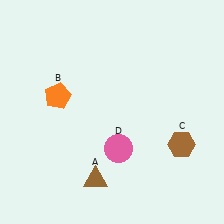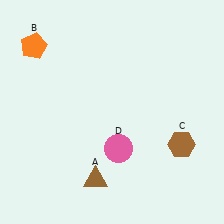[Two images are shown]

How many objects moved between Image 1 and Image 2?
1 object moved between the two images.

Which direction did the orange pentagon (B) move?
The orange pentagon (B) moved up.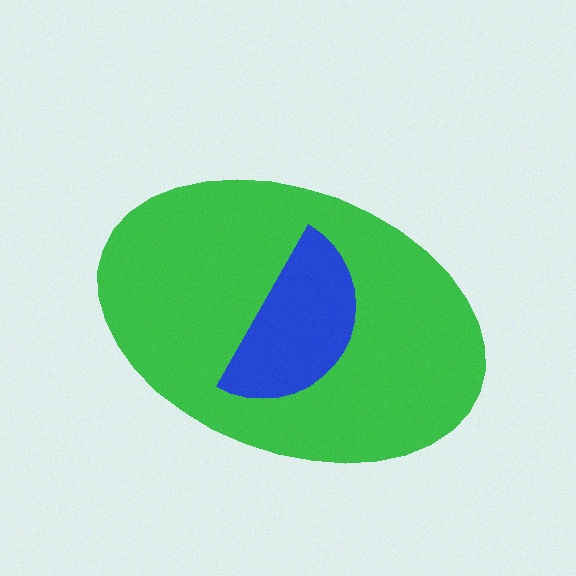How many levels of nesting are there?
2.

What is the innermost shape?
The blue semicircle.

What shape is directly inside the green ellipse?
The blue semicircle.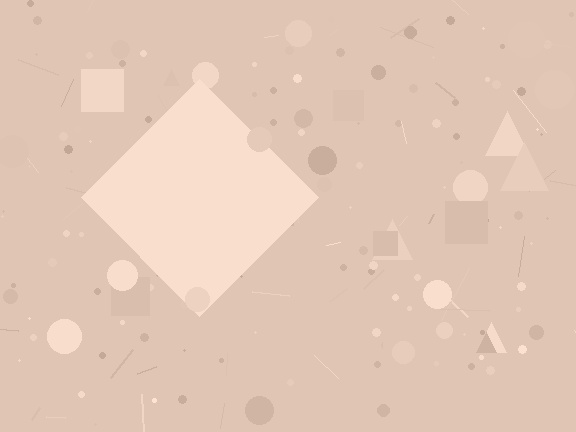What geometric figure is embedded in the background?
A diamond is embedded in the background.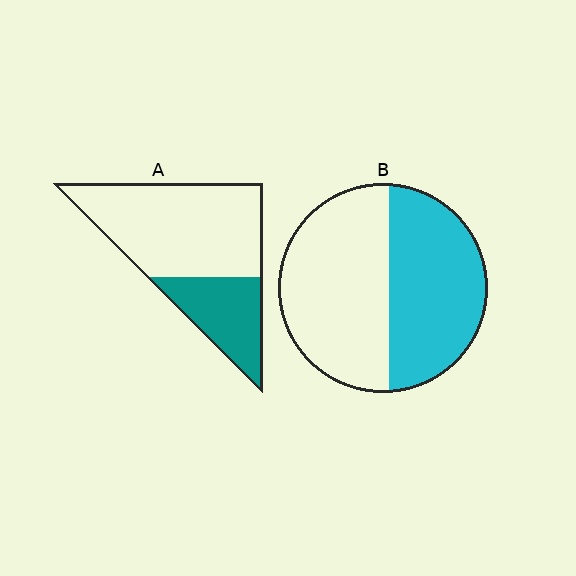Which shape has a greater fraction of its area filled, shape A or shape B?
Shape B.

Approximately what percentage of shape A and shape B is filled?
A is approximately 30% and B is approximately 45%.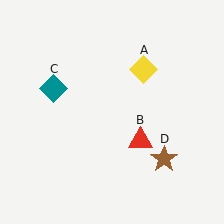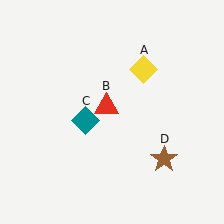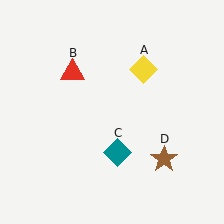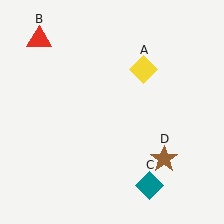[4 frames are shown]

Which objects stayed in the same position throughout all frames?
Yellow diamond (object A) and brown star (object D) remained stationary.